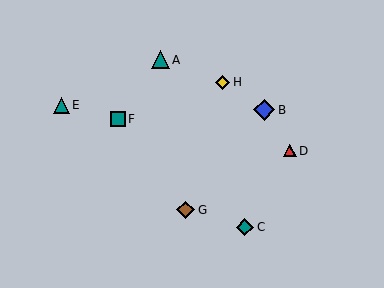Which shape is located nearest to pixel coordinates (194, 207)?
The brown diamond (labeled G) at (186, 210) is nearest to that location.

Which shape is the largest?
The blue diamond (labeled B) is the largest.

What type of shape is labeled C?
Shape C is a teal diamond.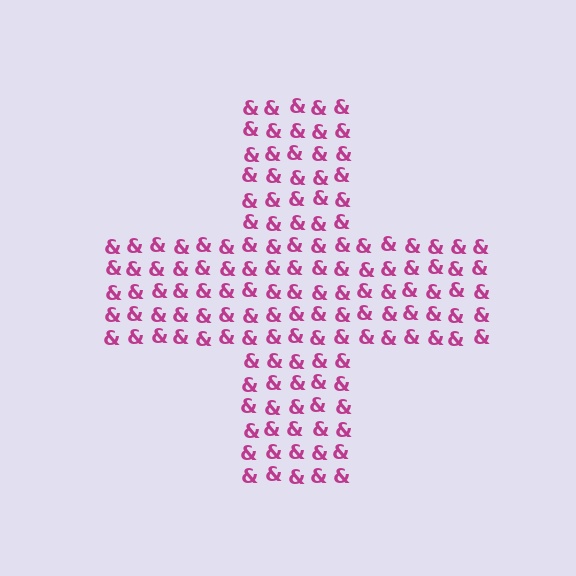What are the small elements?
The small elements are ampersands.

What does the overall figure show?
The overall figure shows a cross.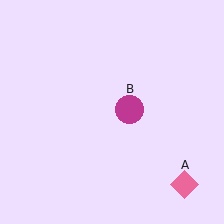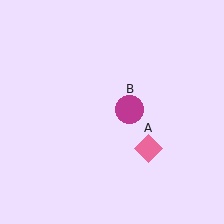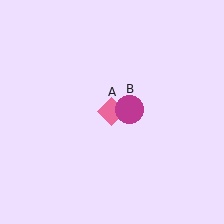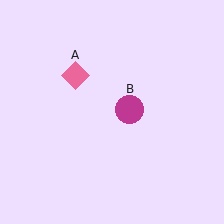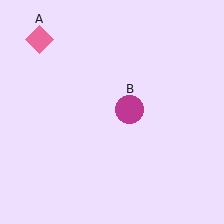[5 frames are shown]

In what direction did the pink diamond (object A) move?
The pink diamond (object A) moved up and to the left.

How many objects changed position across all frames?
1 object changed position: pink diamond (object A).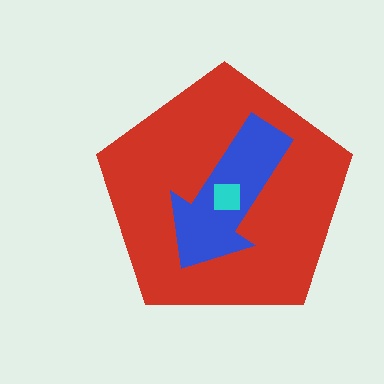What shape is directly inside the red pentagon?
The blue arrow.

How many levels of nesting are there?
3.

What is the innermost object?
The cyan square.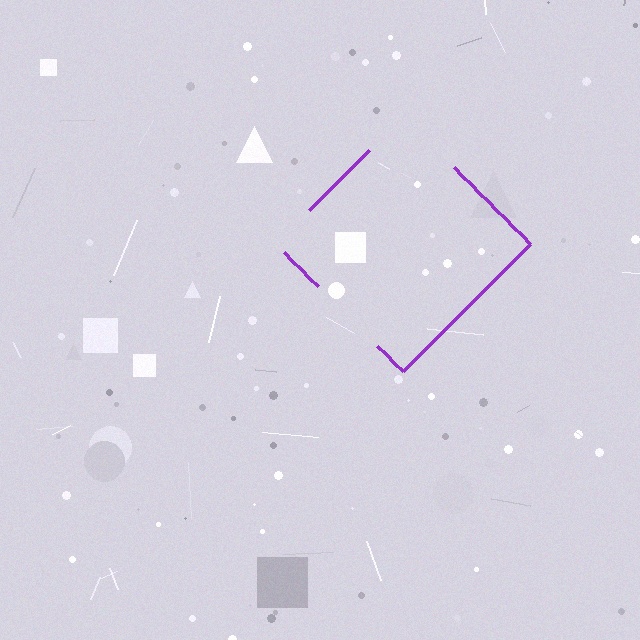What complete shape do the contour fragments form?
The contour fragments form a diamond.